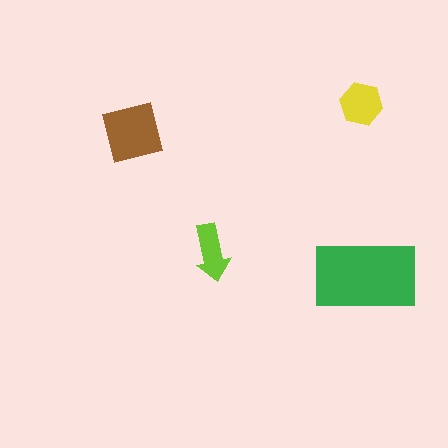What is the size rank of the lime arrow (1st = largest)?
4th.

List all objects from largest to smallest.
The green rectangle, the brown square, the yellow hexagon, the lime arrow.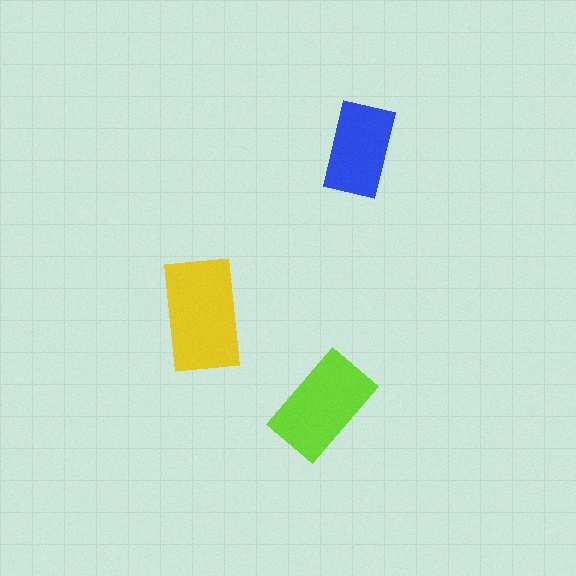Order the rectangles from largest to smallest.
the yellow one, the lime one, the blue one.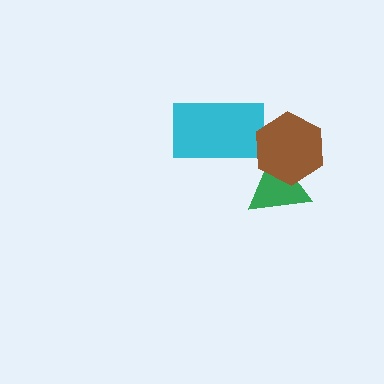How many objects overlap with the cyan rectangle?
1 object overlaps with the cyan rectangle.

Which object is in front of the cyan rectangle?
The brown hexagon is in front of the cyan rectangle.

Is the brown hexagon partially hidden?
No, no other shape covers it.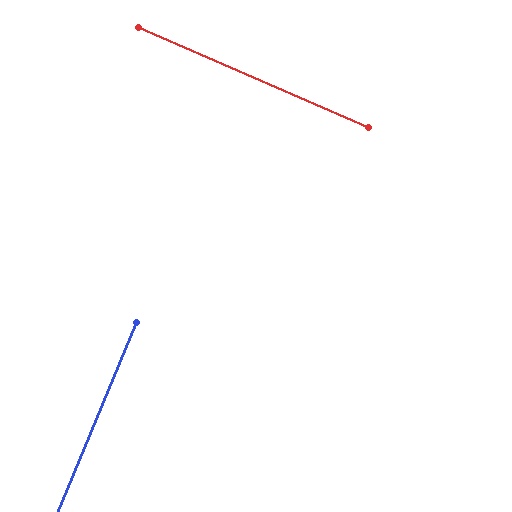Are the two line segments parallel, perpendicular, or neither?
Perpendicular — they meet at approximately 89°.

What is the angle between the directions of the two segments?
Approximately 89 degrees.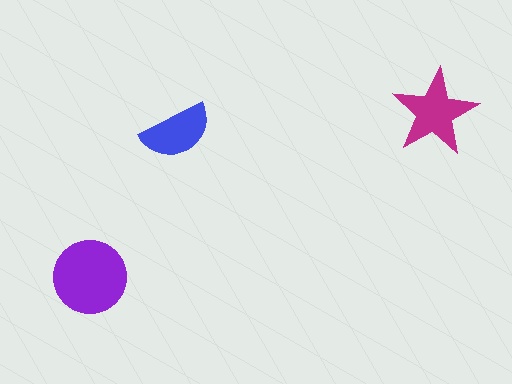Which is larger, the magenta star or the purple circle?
The purple circle.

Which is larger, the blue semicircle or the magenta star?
The magenta star.